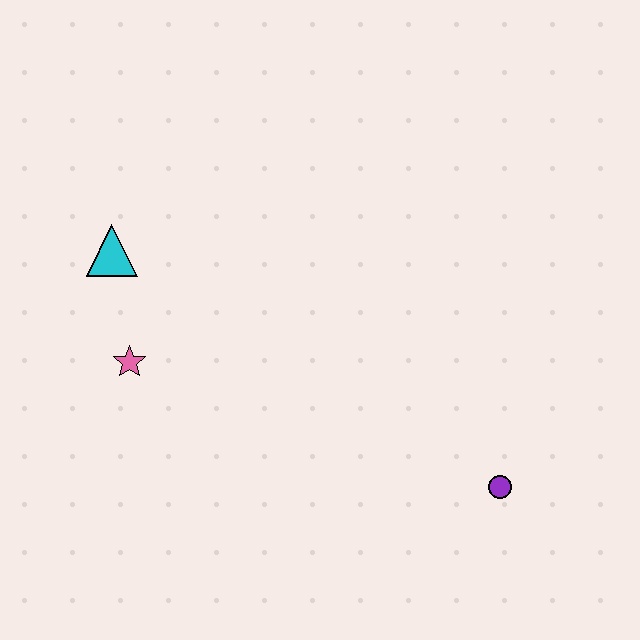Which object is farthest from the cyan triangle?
The purple circle is farthest from the cyan triangle.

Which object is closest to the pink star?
The cyan triangle is closest to the pink star.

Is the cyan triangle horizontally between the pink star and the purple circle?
No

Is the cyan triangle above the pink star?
Yes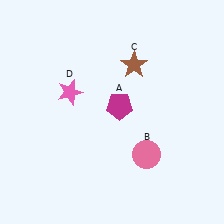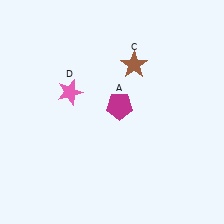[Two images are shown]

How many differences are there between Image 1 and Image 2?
There is 1 difference between the two images.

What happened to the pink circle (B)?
The pink circle (B) was removed in Image 2. It was in the bottom-right area of Image 1.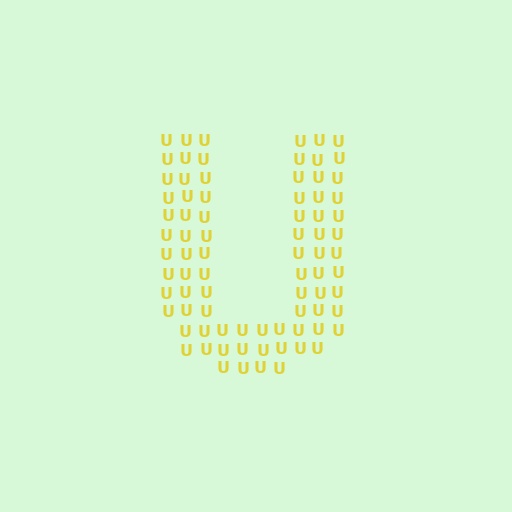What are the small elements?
The small elements are letter U's.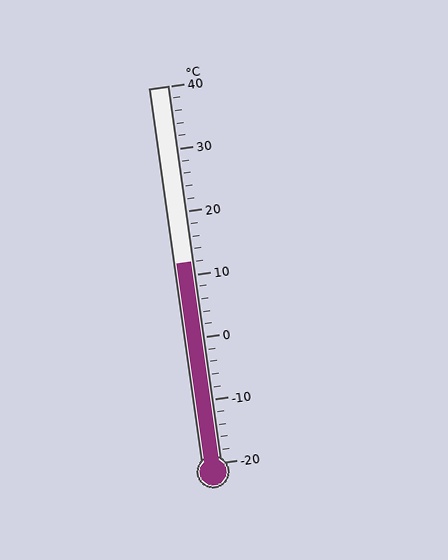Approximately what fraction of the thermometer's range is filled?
The thermometer is filled to approximately 55% of its range.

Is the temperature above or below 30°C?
The temperature is below 30°C.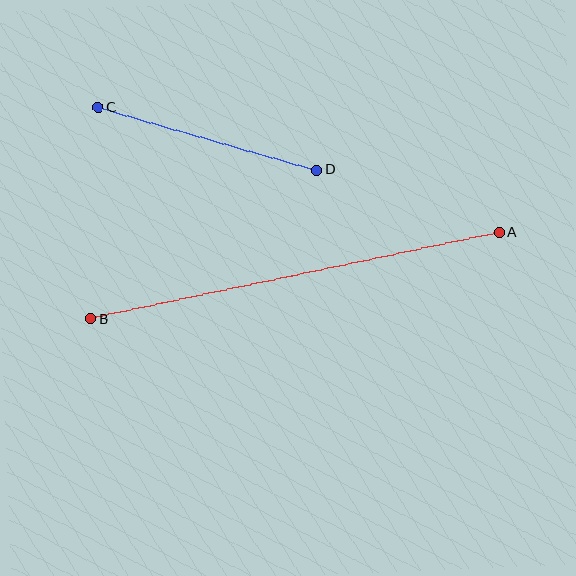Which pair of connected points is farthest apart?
Points A and B are farthest apart.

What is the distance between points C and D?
The distance is approximately 228 pixels.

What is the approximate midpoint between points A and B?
The midpoint is at approximately (295, 276) pixels.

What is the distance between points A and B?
The distance is approximately 417 pixels.